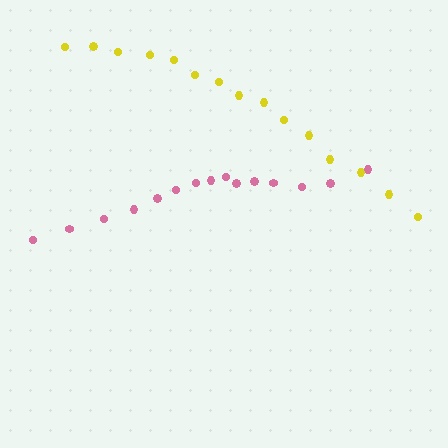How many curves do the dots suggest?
There are 2 distinct paths.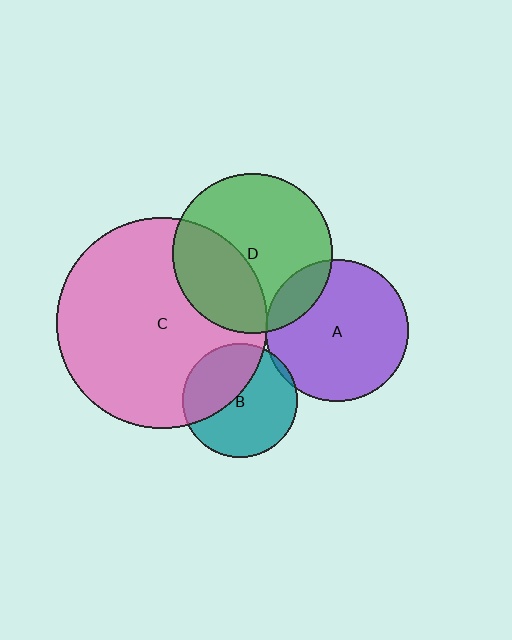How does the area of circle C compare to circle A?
Approximately 2.2 times.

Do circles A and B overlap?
Yes.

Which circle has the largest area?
Circle C (pink).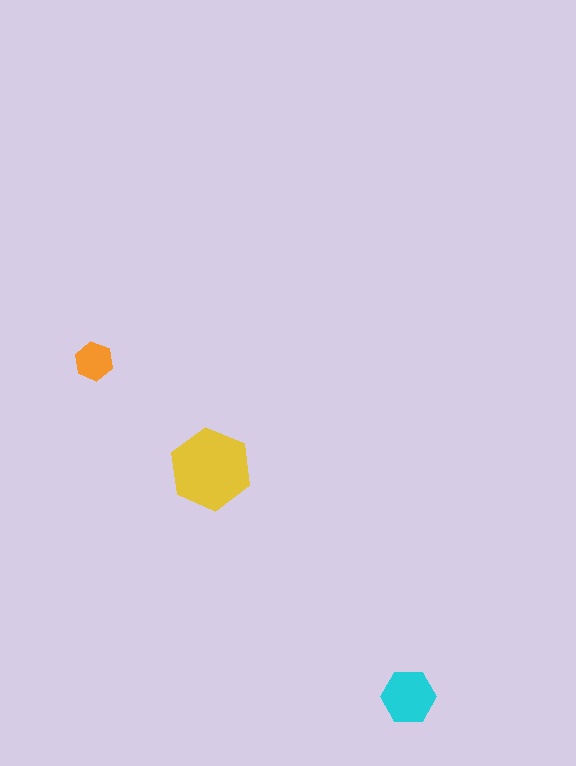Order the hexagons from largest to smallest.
the yellow one, the cyan one, the orange one.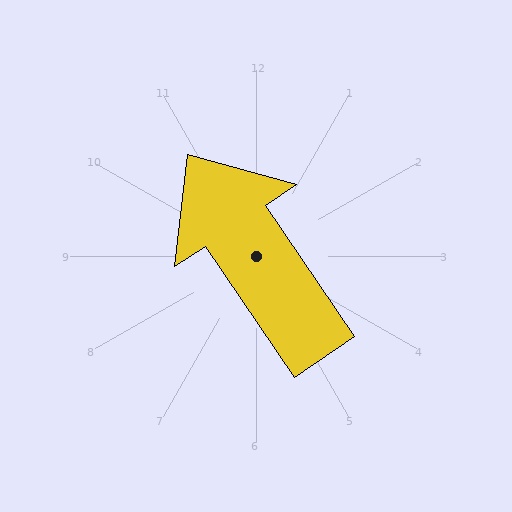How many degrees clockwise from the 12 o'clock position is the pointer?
Approximately 326 degrees.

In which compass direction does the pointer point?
Northwest.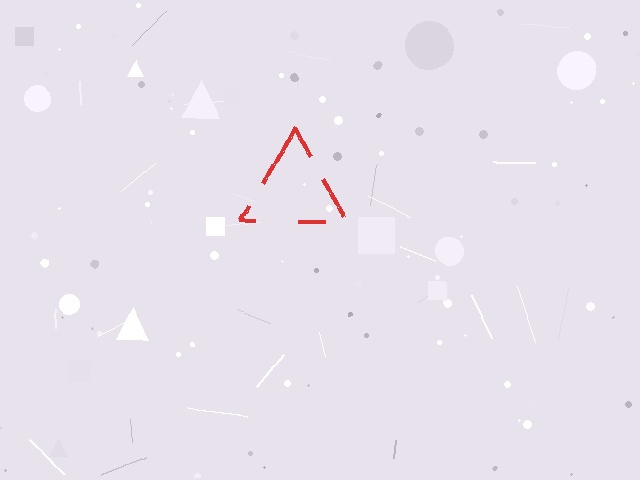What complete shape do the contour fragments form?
The contour fragments form a triangle.